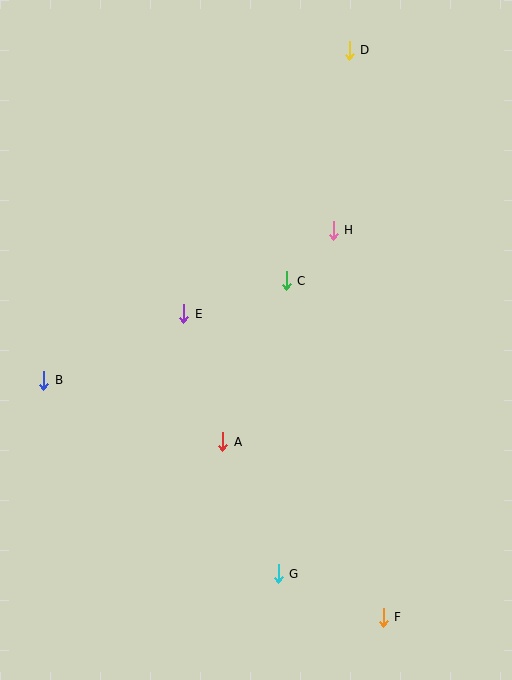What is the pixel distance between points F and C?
The distance between F and C is 350 pixels.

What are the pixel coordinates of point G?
Point G is at (278, 574).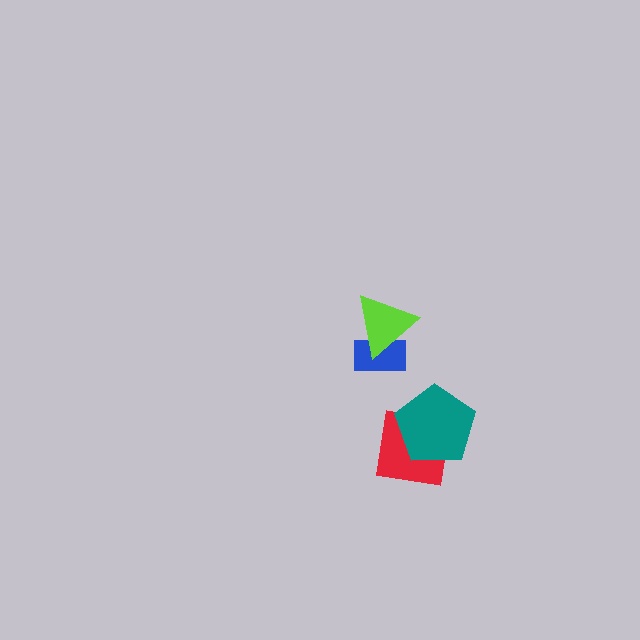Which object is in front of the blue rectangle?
The lime triangle is in front of the blue rectangle.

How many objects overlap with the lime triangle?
1 object overlaps with the lime triangle.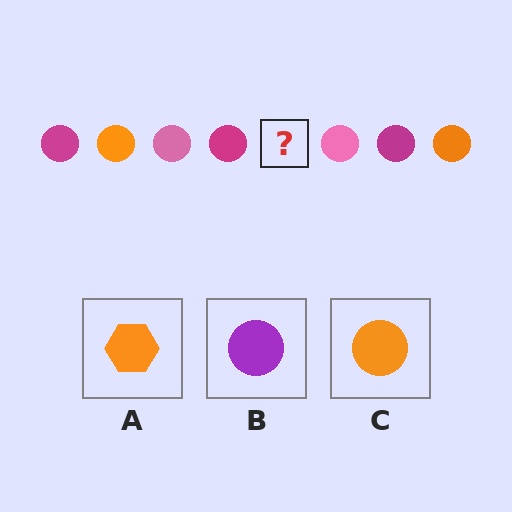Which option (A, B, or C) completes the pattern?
C.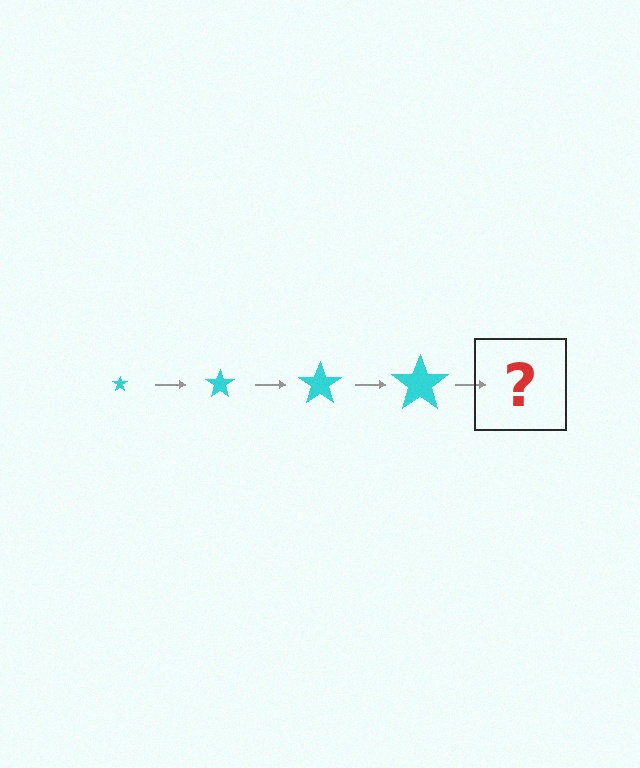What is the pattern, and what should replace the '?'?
The pattern is that the star gets progressively larger each step. The '?' should be a cyan star, larger than the previous one.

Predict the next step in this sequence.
The next step is a cyan star, larger than the previous one.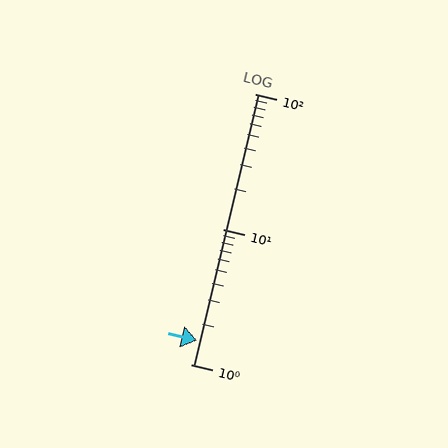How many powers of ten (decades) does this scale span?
The scale spans 2 decades, from 1 to 100.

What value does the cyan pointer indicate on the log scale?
The pointer indicates approximately 1.5.